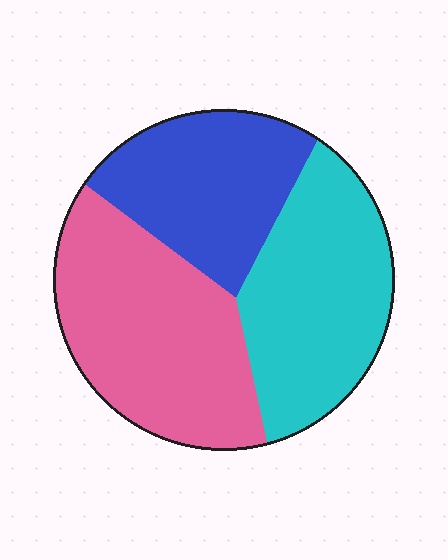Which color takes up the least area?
Blue, at roughly 25%.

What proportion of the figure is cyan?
Cyan takes up about one third (1/3) of the figure.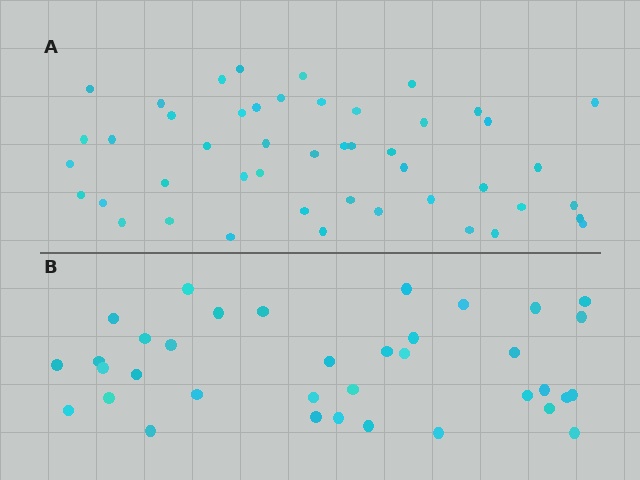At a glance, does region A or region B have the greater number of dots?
Region A (the top region) has more dots.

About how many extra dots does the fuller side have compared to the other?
Region A has roughly 12 or so more dots than region B.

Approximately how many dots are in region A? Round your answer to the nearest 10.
About 50 dots. (The exact count is 47, which rounds to 50.)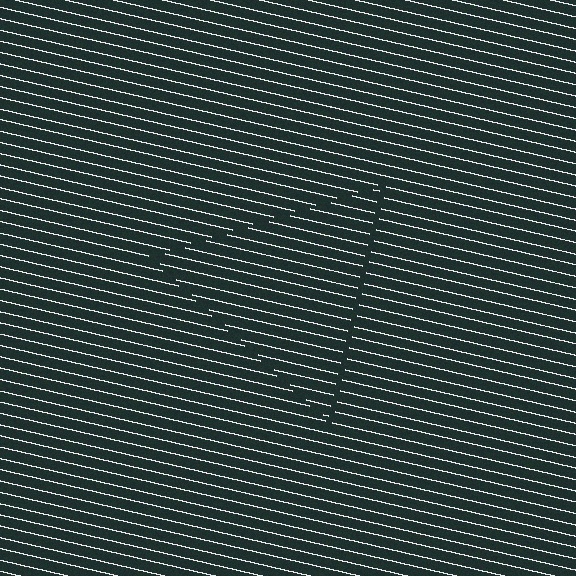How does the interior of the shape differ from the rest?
The interior of the shape contains the same grating, shifted by half a period — the contour is defined by the phase discontinuity where line-ends from the inner and outer gratings abut.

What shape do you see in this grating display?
An illusory triangle. The interior of the shape contains the same grating, shifted by half a period — the contour is defined by the phase discontinuity where line-ends from the inner and outer gratings abut.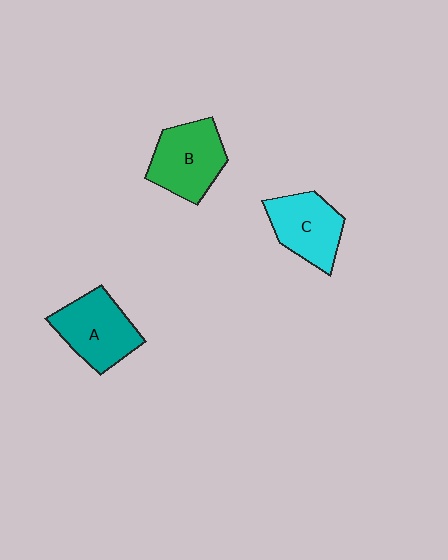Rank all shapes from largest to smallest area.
From largest to smallest: B (green), A (teal), C (cyan).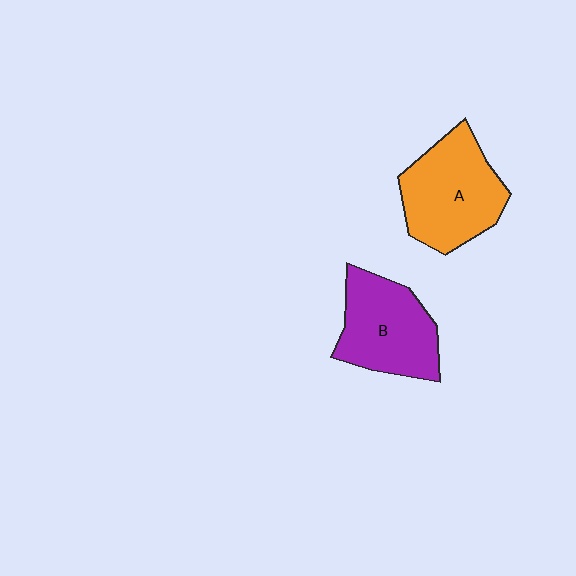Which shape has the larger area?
Shape A (orange).